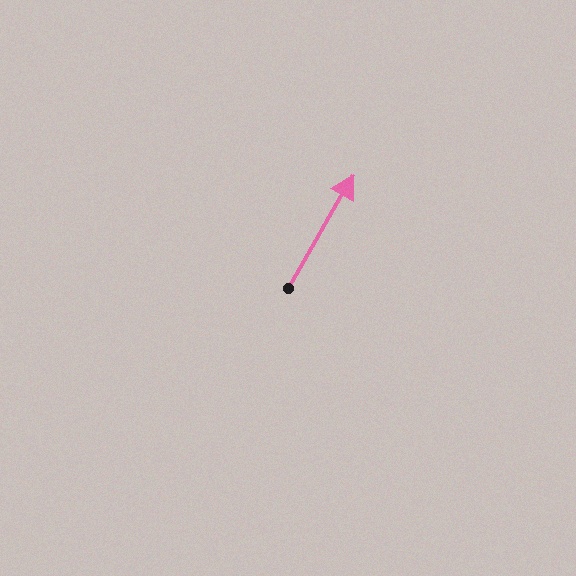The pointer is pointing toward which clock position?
Roughly 1 o'clock.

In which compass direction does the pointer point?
Northeast.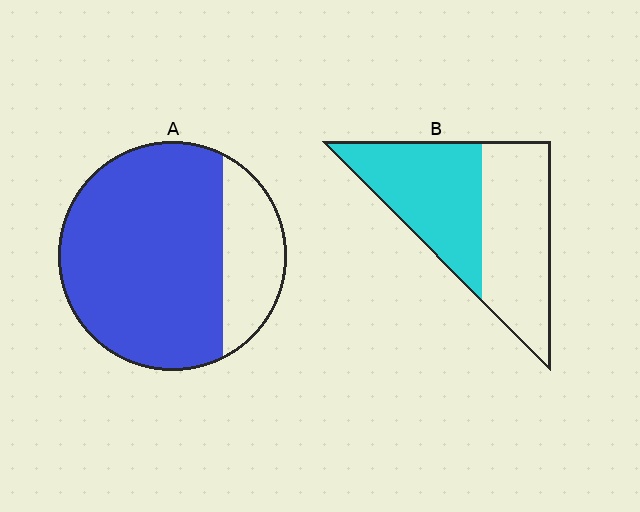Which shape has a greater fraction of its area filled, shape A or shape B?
Shape A.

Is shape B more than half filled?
Roughly half.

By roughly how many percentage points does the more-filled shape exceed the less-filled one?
By roughly 30 percentage points (A over B).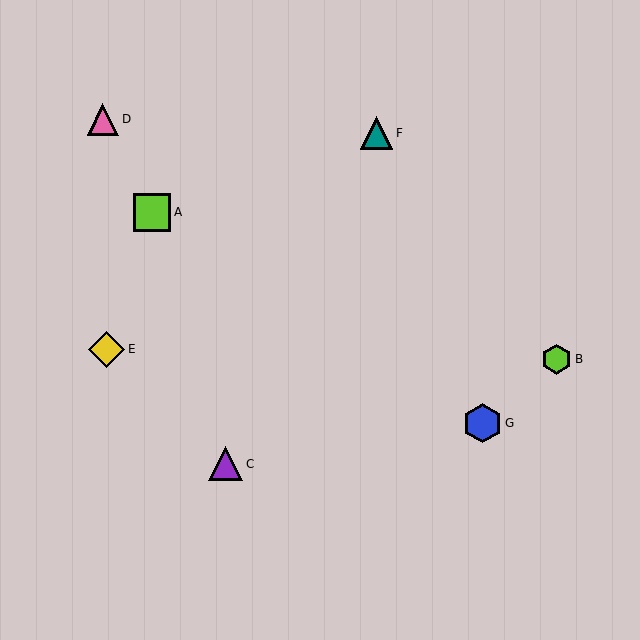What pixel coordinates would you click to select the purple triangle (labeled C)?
Click at (226, 464) to select the purple triangle C.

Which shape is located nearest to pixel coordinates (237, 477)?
The purple triangle (labeled C) at (226, 464) is nearest to that location.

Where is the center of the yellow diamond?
The center of the yellow diamond is at (107, 349).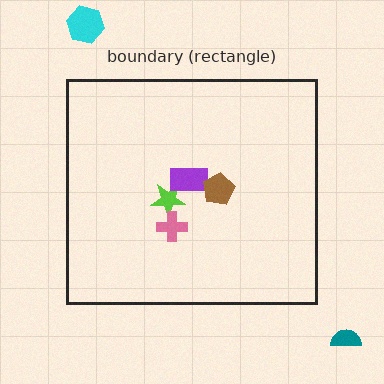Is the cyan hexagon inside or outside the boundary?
Outside.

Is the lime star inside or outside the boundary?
Inside.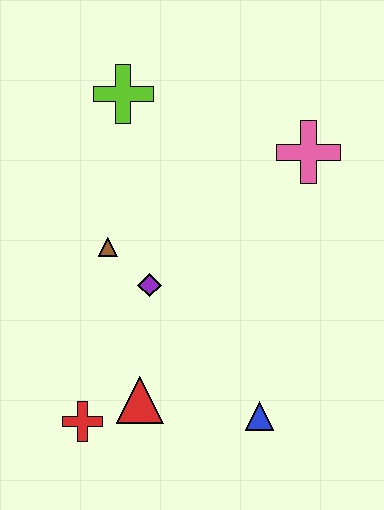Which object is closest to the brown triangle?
The purple diamond is closest to the brown triangle.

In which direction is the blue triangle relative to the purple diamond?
The blue triangle is below the purple diamond.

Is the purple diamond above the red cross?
Yes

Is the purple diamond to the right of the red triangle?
Yes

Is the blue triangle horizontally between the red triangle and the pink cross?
Yes